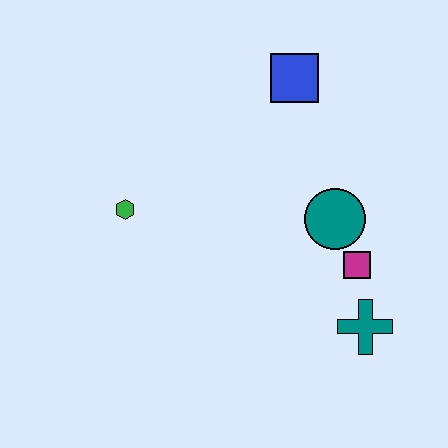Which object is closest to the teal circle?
The magenta square is closest to the teal circle.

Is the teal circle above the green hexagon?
No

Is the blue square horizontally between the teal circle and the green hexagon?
Yes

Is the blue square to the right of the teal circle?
No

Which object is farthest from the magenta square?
The green hexagon is farthest from the magenta square.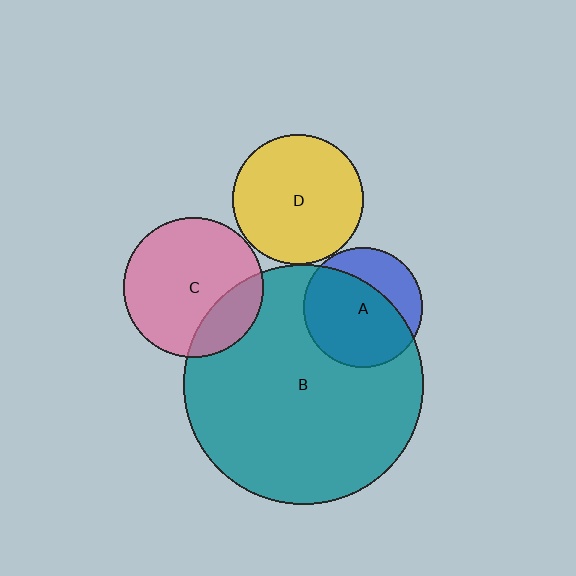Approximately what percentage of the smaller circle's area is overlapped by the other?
Approximately 5%.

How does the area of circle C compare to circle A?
Approximately 1.3 times.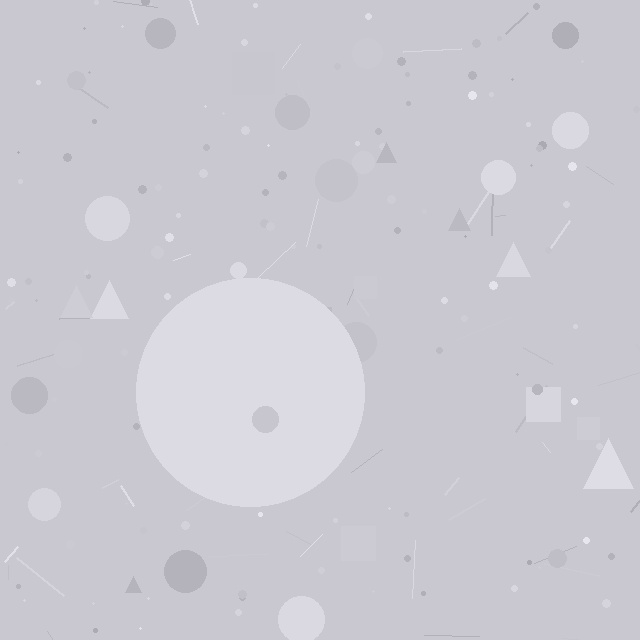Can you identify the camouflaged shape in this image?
The camouflaged shape is a circle.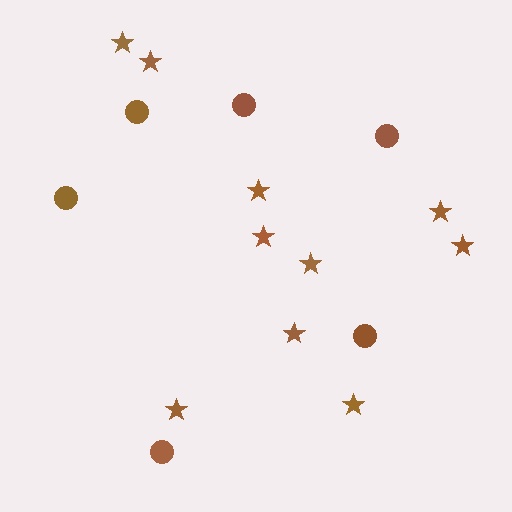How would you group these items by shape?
There are 2 groups: one group of circles (6) and one group of stars (10).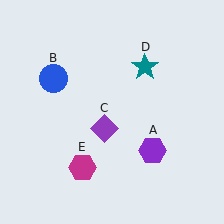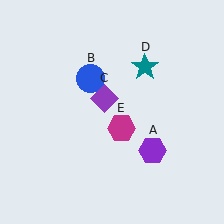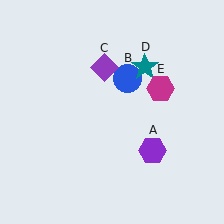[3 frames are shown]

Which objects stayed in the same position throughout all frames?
Purple hexagon (object A) and teal star (object D) remained stationary.